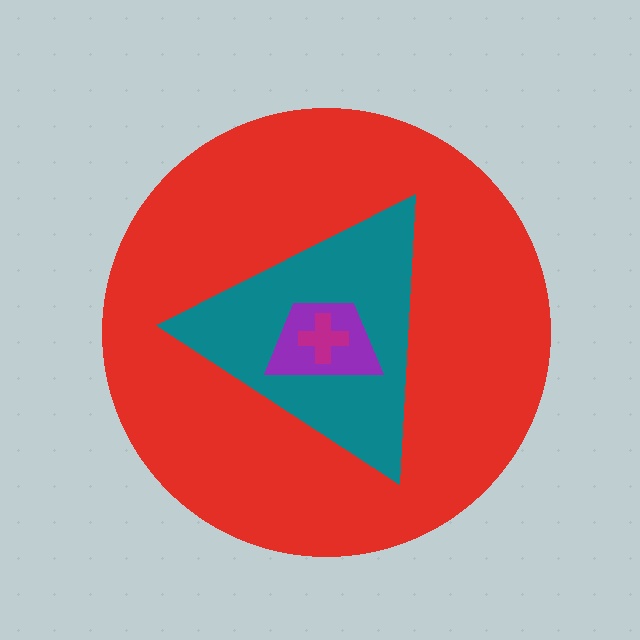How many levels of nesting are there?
4.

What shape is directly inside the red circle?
The teal triangle.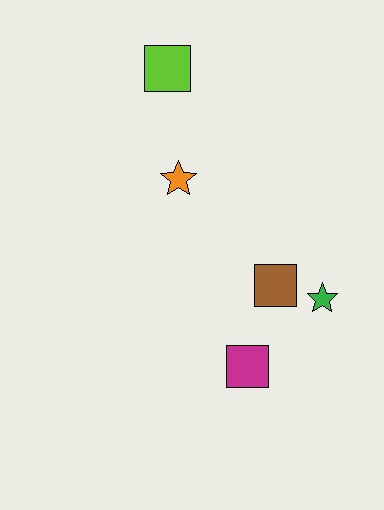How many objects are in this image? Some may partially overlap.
There are 5 objects.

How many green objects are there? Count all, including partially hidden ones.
There is 1 green object.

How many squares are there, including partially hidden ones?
There are 3 squares.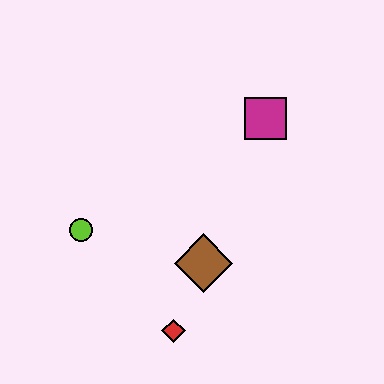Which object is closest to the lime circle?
The brown diamond is closest to the lime circle.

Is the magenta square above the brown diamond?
Yes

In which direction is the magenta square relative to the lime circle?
The magenta square is to the right of the lime circle.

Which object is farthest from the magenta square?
The red diamond is farthest from the magenta square.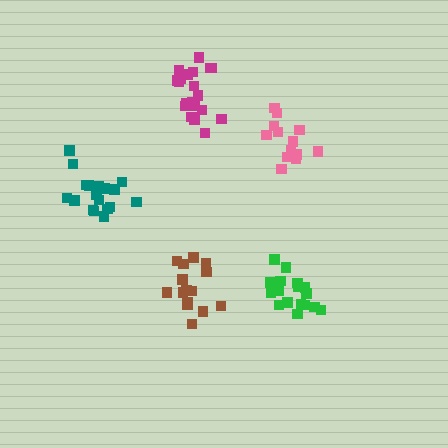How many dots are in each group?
Group 1: 19 dots, Group 2: 14 dots, Group 3: 20 dots, Group 4: 15 dots, Group 5: 17 dots (85 total).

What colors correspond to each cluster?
The clusters are colored: teal, pink, magenta, brown, green.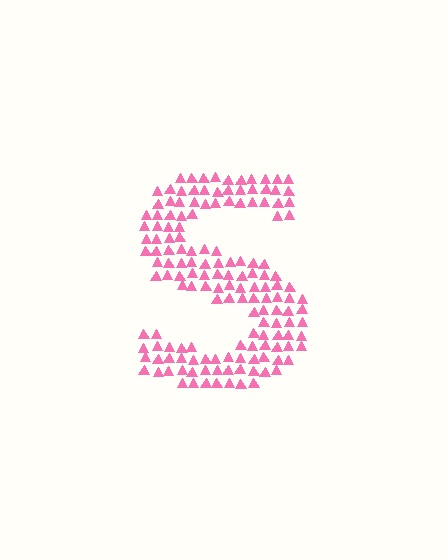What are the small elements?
The small elements are triangles.